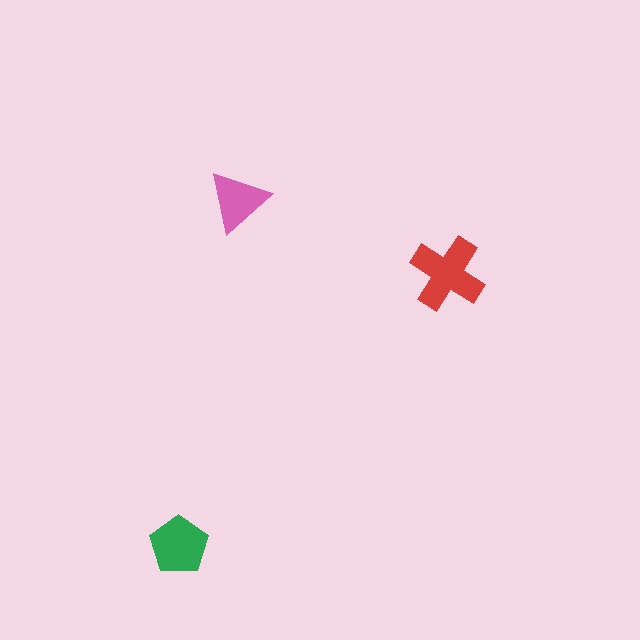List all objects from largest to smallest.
The red cross, the green pentagon, the pink triangle.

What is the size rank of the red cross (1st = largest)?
1st.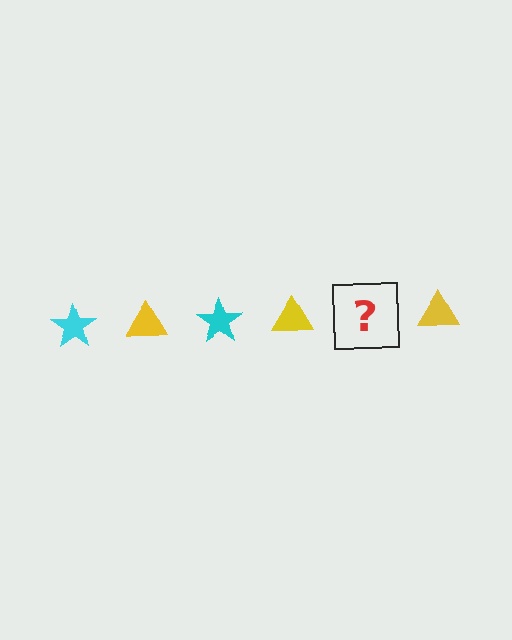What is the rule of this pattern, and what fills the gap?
The rule is that the pattern alternates between cyan star and yellow triangle. The gap should be filled with a cyan star.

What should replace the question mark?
The question mark should be replaced with a cyan star.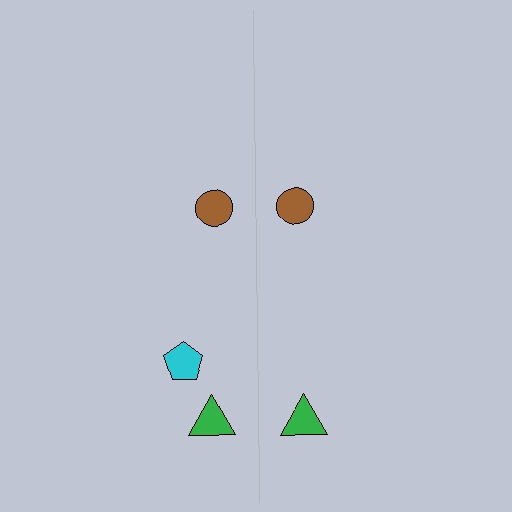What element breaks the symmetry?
A cyan pentagon is missing from the right side.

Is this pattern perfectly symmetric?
No, the pattern is not perfectly symmetric. A cyan pentagon is missing from the right side.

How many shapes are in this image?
There are 5 shapes in this image.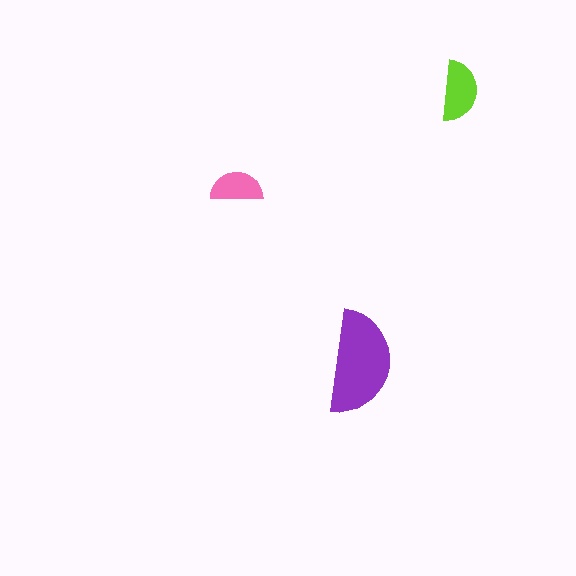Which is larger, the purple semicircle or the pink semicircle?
The purple one.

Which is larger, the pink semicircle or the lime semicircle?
The lime one.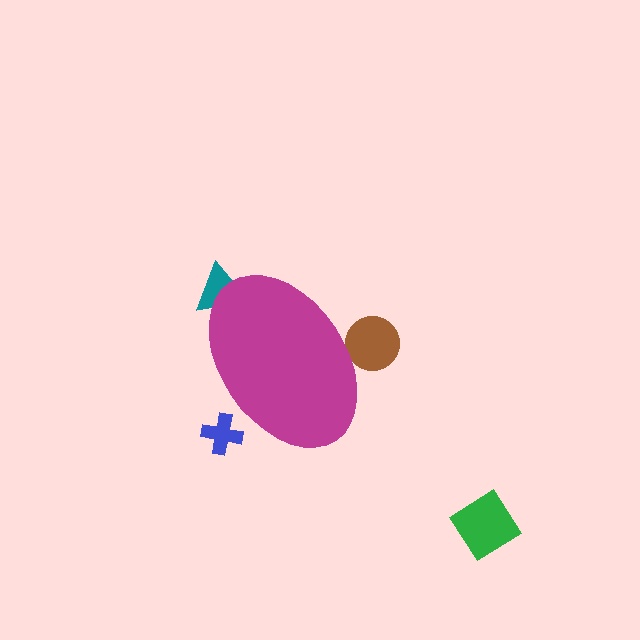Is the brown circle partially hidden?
Yes, the brown circle is partially hidden behind the magenta ellipse.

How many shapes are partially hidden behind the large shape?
3 shapes are partially hidden.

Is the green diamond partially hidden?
No, the green diamond is fully visible.